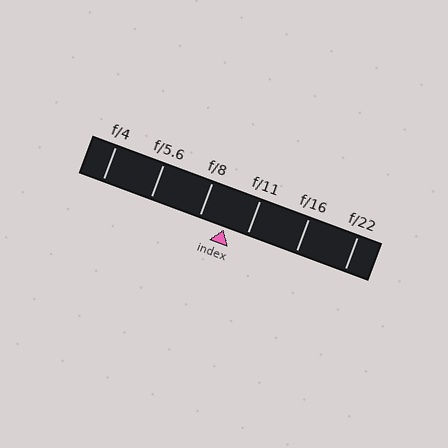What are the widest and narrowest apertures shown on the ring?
The widest aperture shown is f/4 and the narrowest is f/22.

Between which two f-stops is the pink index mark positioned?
The index mark is between f/8 and f/11.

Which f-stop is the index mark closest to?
The index mark is closest to f/11.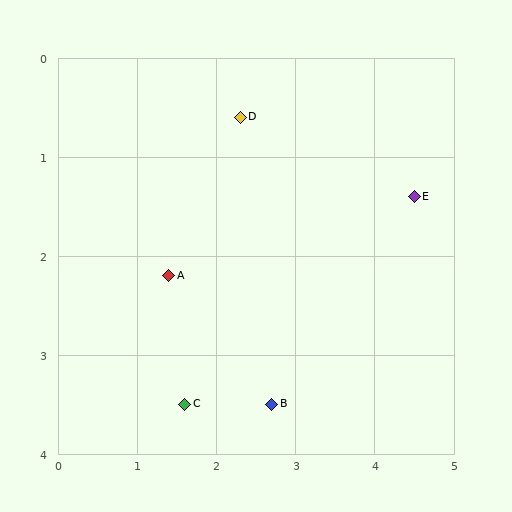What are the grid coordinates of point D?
Point D is at approximately (2.3, 0.6).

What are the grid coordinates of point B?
Point B is at approximately (2.7, 3.5).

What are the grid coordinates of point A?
Point A is at approximately (1.4, 2.2).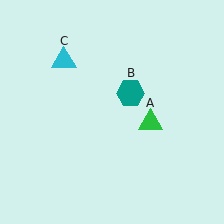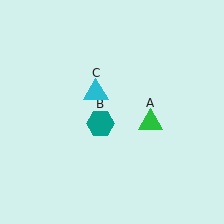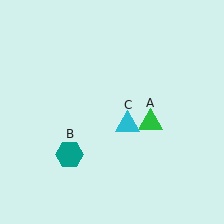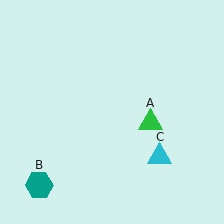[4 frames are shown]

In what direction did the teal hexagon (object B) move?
The teal hexagon (object B) moved down and to the left.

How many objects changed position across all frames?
2 objects changed position: teal hexagon (object B), cyan triangle (object C).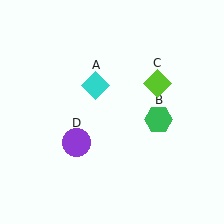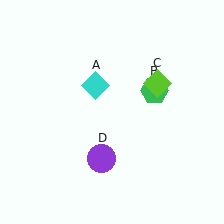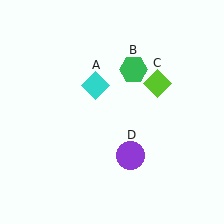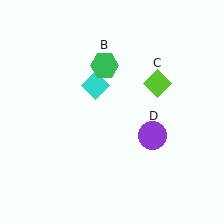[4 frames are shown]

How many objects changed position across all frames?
2 objects changed position: green hexagon (object B), purple circle (object D).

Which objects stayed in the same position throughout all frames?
Cyan diamond (object A) and lime diamond (object C) remained stationary.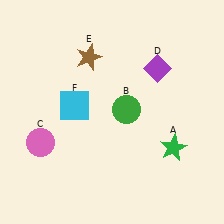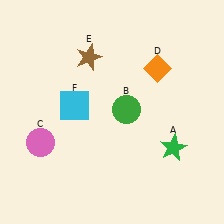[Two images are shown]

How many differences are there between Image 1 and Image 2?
There is 1 difference between the two images.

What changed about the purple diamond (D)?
In Image 1, D is purple. In Image 2, it changed to orange.